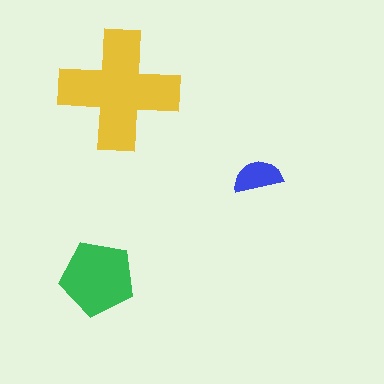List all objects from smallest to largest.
The blue semicircle, the green pentagon, the yellow cross.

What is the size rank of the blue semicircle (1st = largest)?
3rd.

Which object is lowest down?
The green pentagon is bottommost.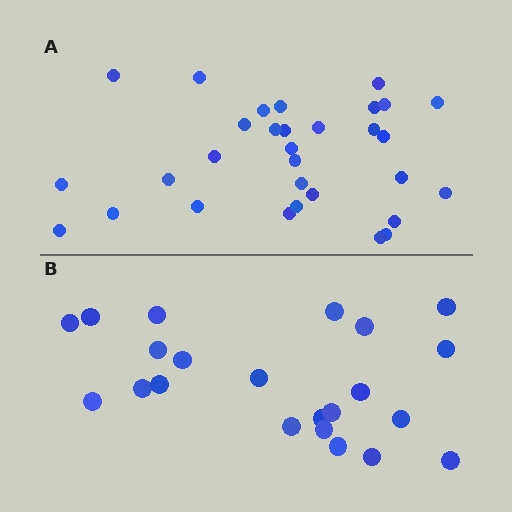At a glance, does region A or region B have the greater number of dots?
Region A (the top region) has more dots.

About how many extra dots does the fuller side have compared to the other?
Region A has roughly 8 or so more dots than region B.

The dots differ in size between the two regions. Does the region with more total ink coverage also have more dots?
No. Region B has more total ink coverage because its dots are larger, but region A actually contains more individual dots. Total area can be misleading — the number of items is what matters here.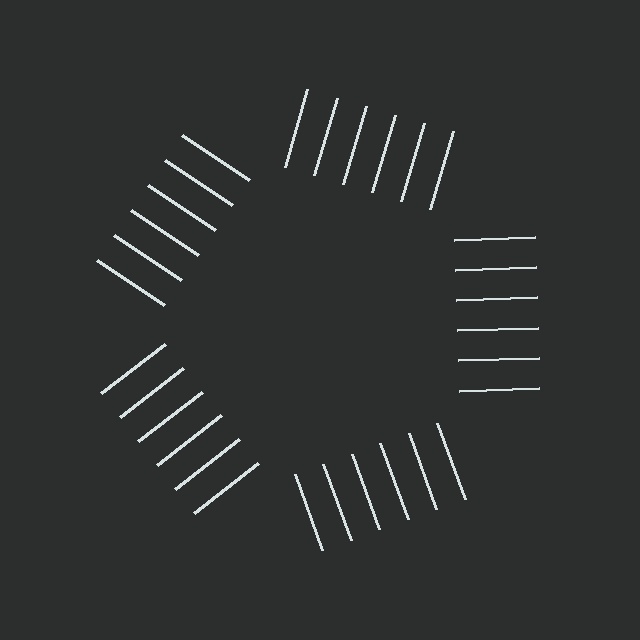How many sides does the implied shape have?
5 sides — the line-ends trace a pentagon.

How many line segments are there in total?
30 — 6 along each of the 5 edges.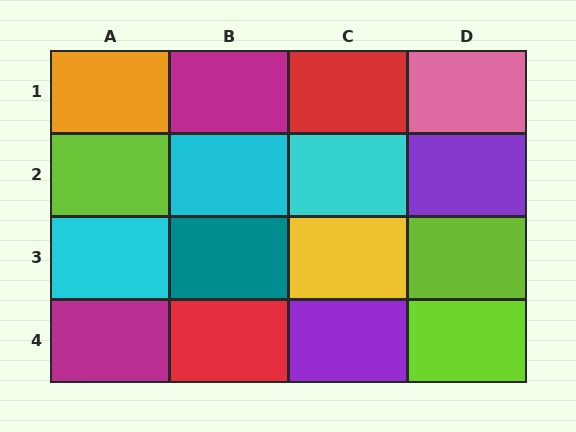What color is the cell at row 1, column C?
Red.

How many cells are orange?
1 cell is orange.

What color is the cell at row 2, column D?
Purple.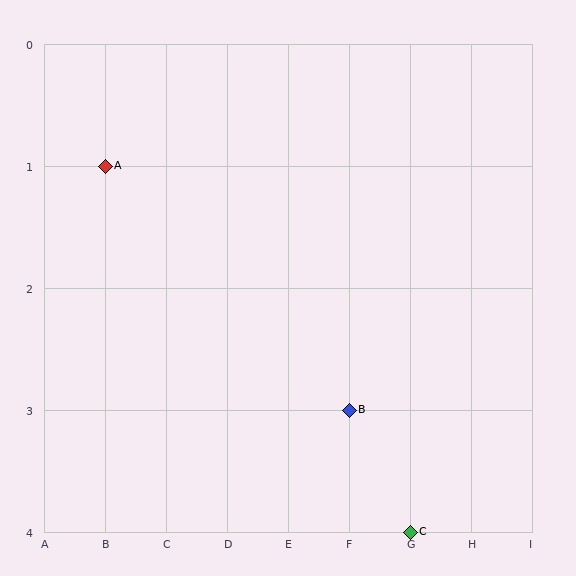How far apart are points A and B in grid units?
Points A and B are 4 columns and 2 rows apart (about 4.5 grid units diagonally).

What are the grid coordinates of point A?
Point A is at grid coordinates (B, 1).